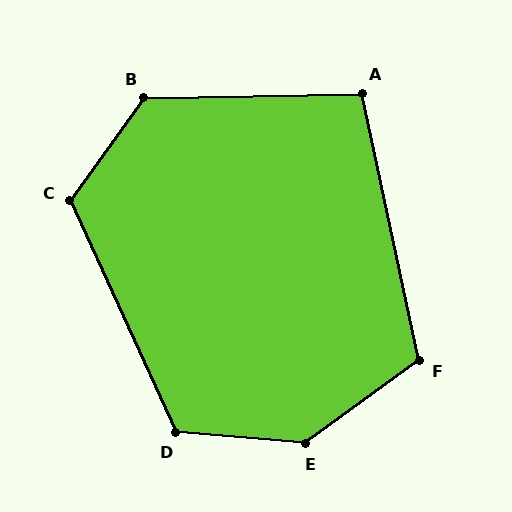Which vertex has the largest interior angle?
E, at approximately 139 degrees.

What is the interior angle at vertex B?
Approximately 127 degrees (obtuse).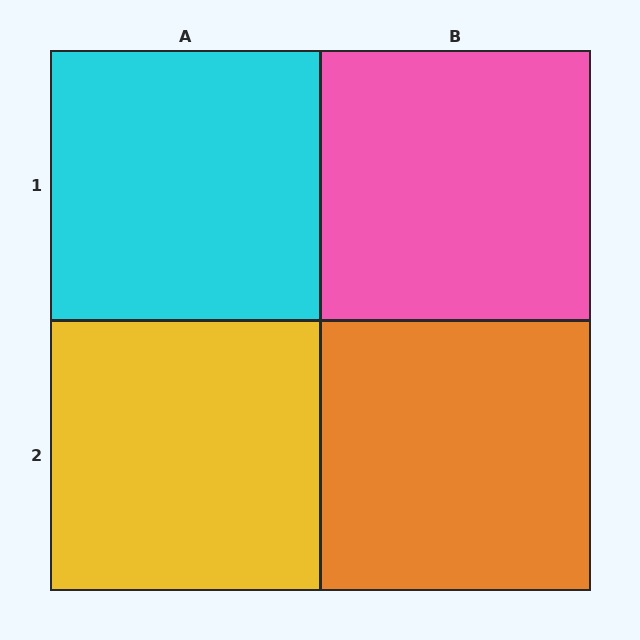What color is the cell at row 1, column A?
Cyan.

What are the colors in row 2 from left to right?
Yellow, orange.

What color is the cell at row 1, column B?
Pink.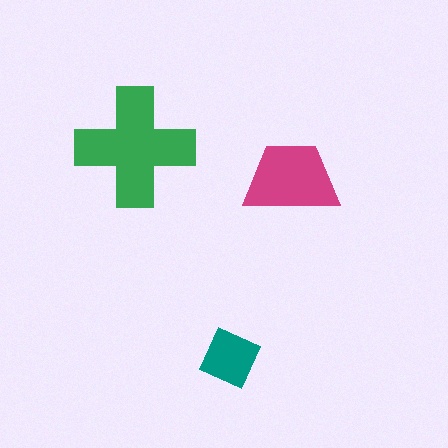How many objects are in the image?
There are 3 objects in the image.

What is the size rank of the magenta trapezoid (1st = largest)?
2nd.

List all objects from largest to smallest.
The green cross, the magenta trapezoid, the teal square.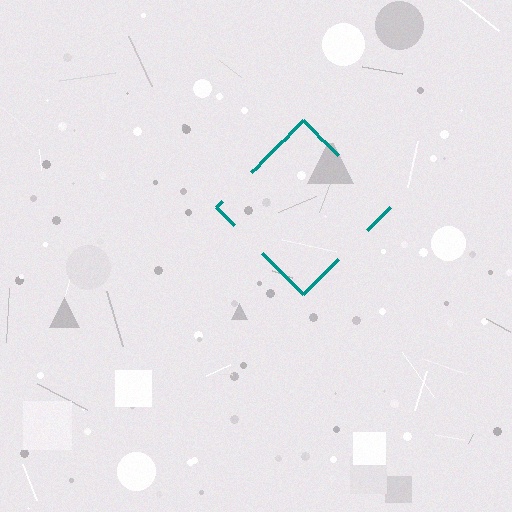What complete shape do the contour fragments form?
The contour fragments form a diamond.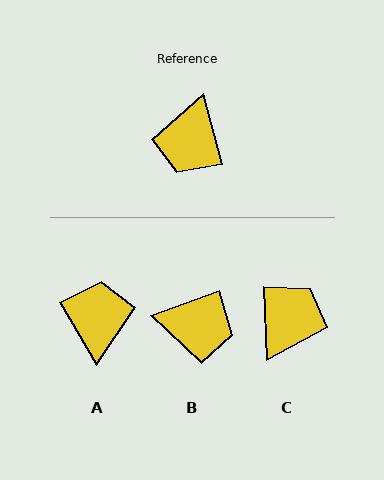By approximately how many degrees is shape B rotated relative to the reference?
Approximately 95 degrees counter-clockwise.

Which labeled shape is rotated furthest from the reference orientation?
C, about 166 degrees away.